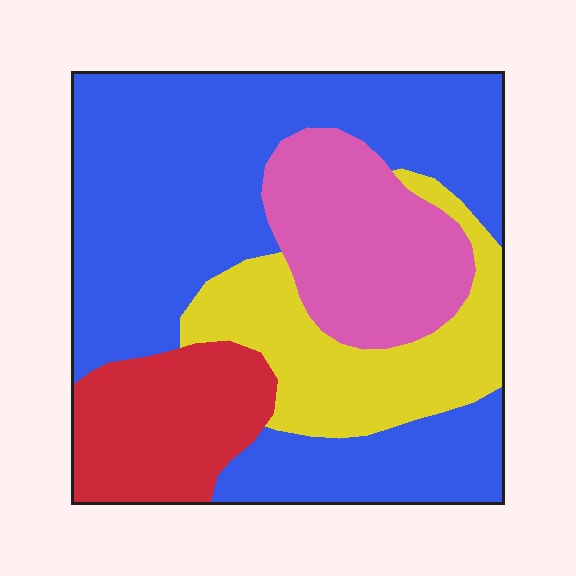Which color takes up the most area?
Blue, at roughly 50%.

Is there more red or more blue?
Blue.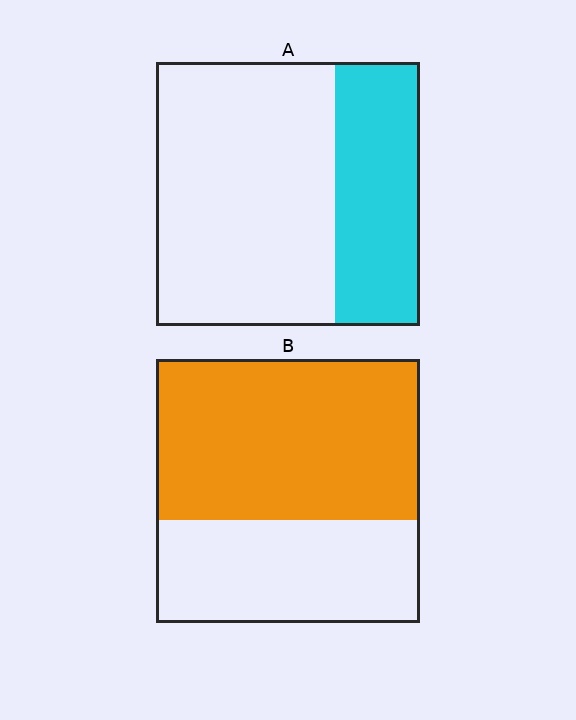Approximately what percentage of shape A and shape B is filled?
A is approximately 30% and B is approximately 60%.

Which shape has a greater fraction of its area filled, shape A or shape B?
Shape B.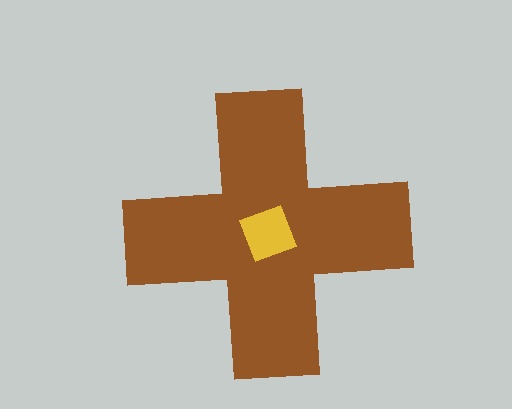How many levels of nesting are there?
2.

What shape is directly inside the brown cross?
The yellow square.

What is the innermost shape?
The yellow square.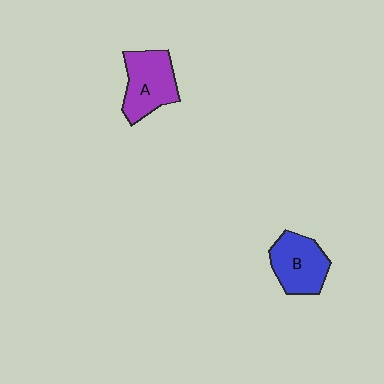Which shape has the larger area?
Shape A (purple).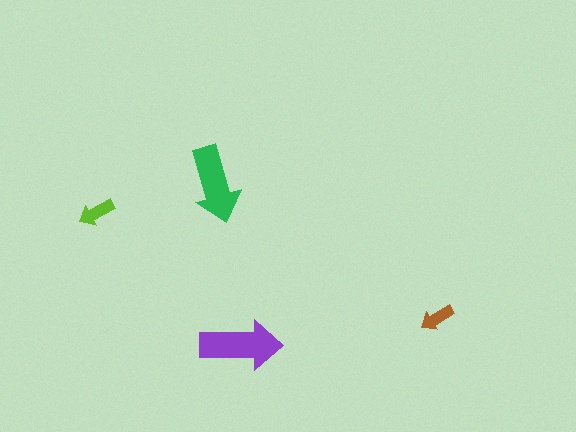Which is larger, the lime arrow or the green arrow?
The green one.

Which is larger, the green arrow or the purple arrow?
The purple one.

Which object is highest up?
The green arrow is topmost.